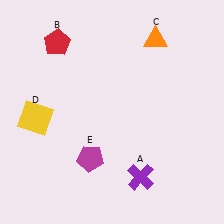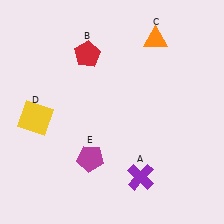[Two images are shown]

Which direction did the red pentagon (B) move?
The red pentagon (B) moved right.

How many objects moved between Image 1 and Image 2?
1 object moved between the two images.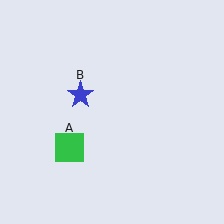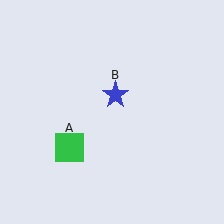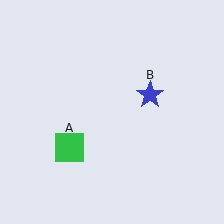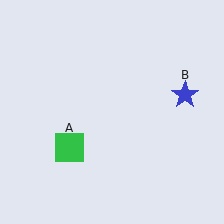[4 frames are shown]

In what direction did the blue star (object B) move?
The blue star (object B) moved right.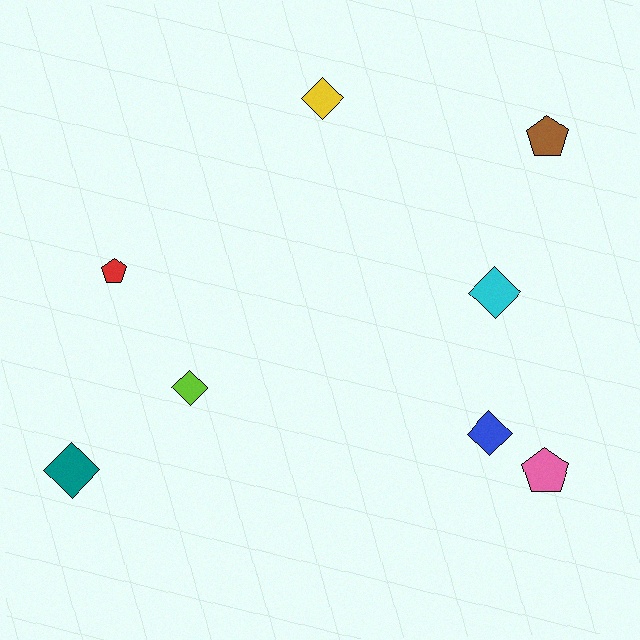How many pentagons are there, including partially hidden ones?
There are 3 pentagons.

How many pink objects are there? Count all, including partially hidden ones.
There is 1 pink object.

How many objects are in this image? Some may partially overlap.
There are 8 objects.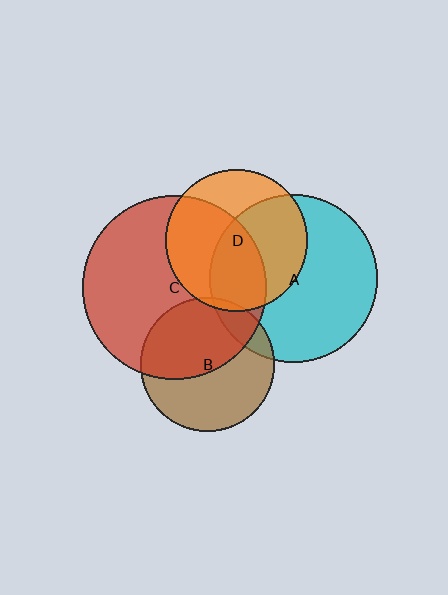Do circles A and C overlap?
Yes.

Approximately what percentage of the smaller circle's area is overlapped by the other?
Approximately 25%.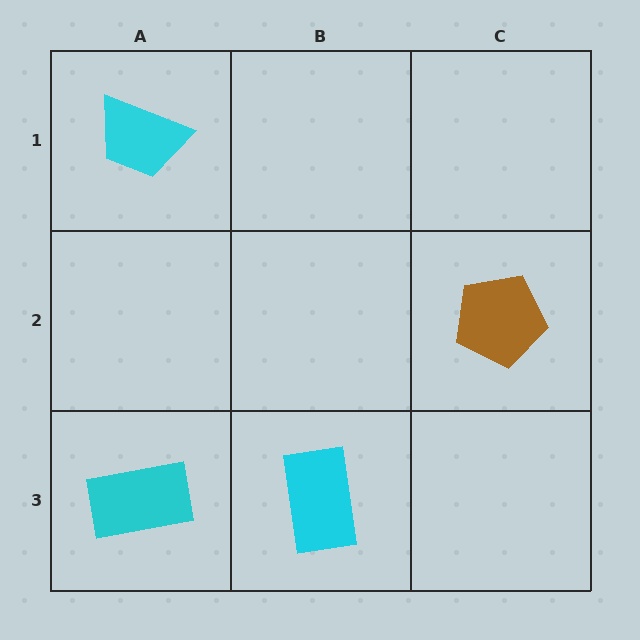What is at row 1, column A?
A cyan trapezoid.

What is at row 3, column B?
A cyan rectangle.